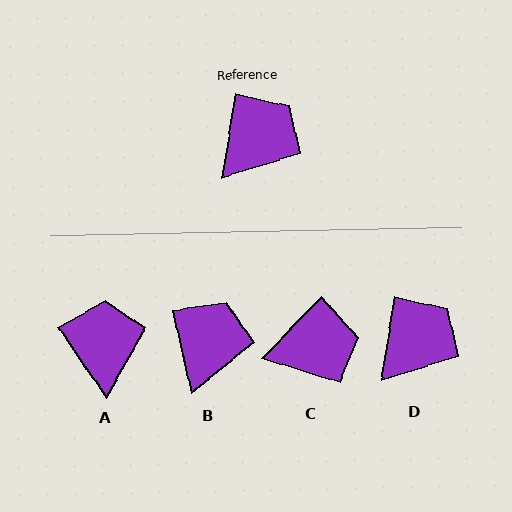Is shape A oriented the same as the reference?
No, it is off by about 43 degrees.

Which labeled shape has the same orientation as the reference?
D.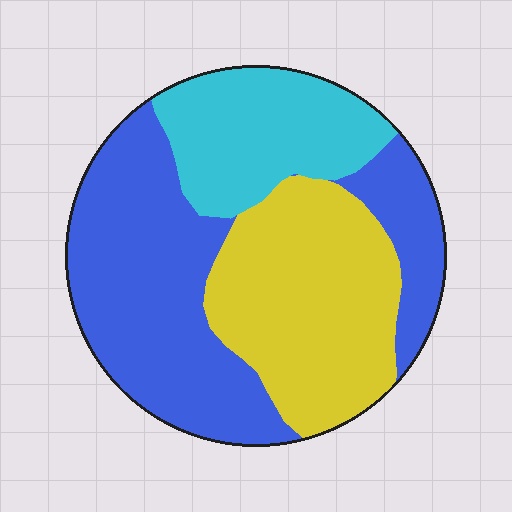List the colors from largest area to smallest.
From largest to smallest: blue, yellow, cyan.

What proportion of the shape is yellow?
Yellow takes up between a sixth and a third of the shape.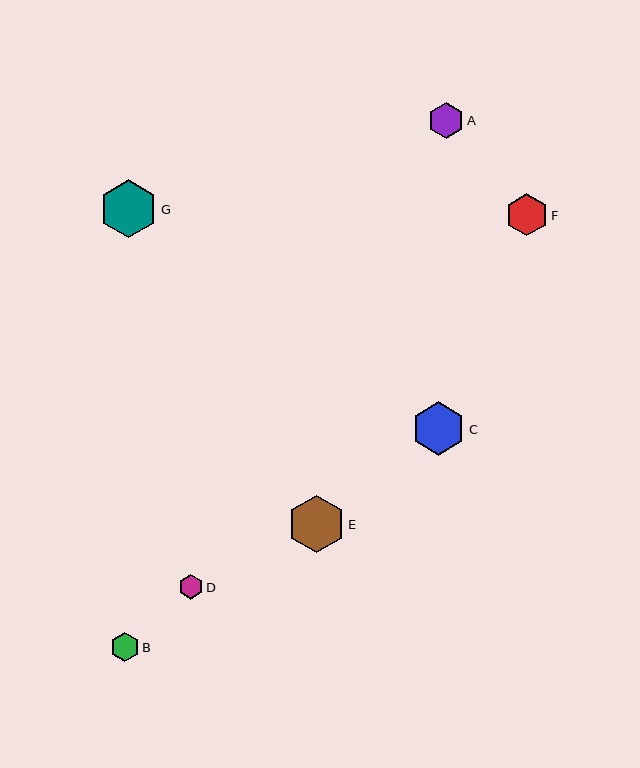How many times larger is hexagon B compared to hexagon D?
Hexagon B is approximately 1.2 times the size of hexagon D.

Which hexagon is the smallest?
Hexagon D is the smallest with a size of approximately 25 pixels.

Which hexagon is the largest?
Hexagon G is the largest with a size of approximately 58 pixels.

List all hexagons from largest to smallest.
From largest to smallest: G, E, C, F, A, B, D.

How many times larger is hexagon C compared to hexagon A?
Hexagon C is approximately 1.5 times the size of hexagon A.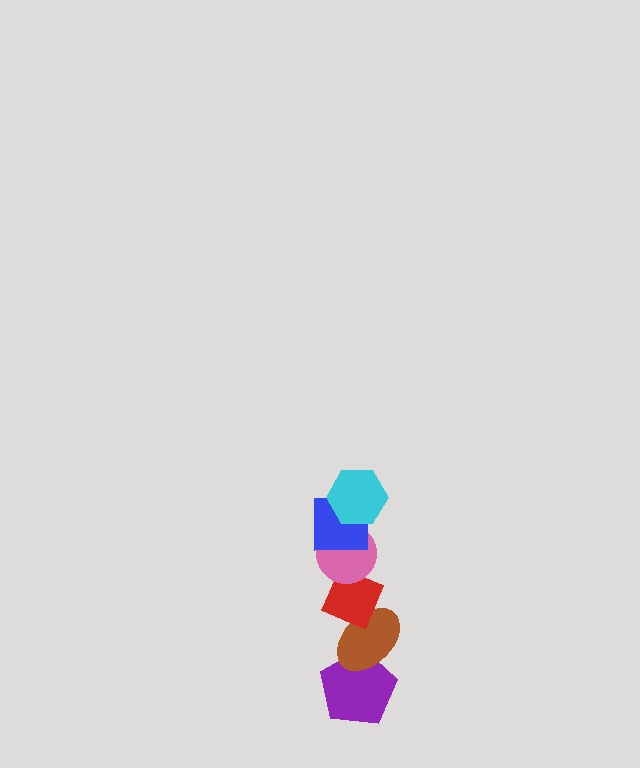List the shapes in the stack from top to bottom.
From top to bottom: the cyan hexagon, the blue square, the pink circle, the red diamond, the brown ellipse, the purple pentagon.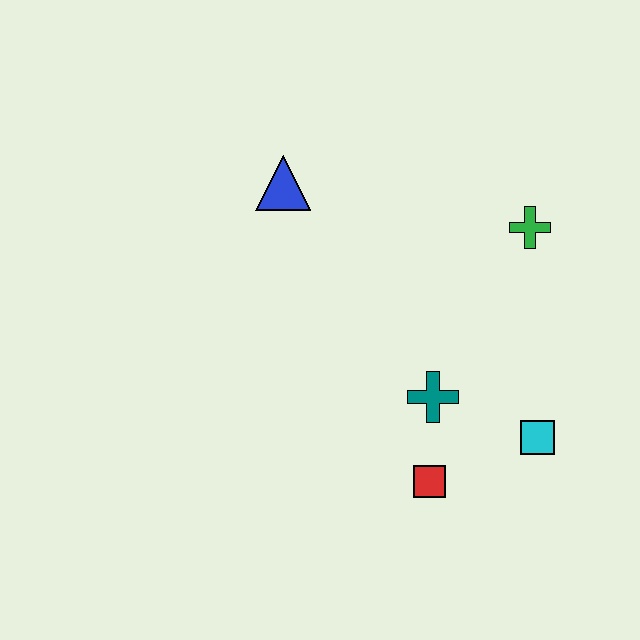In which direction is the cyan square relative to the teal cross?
The cyan square is to the right of the teal cross.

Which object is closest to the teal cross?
The red square is closest to the teal cross.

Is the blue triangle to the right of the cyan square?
No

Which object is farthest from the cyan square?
The blue triangle is farthest from the cyan square.